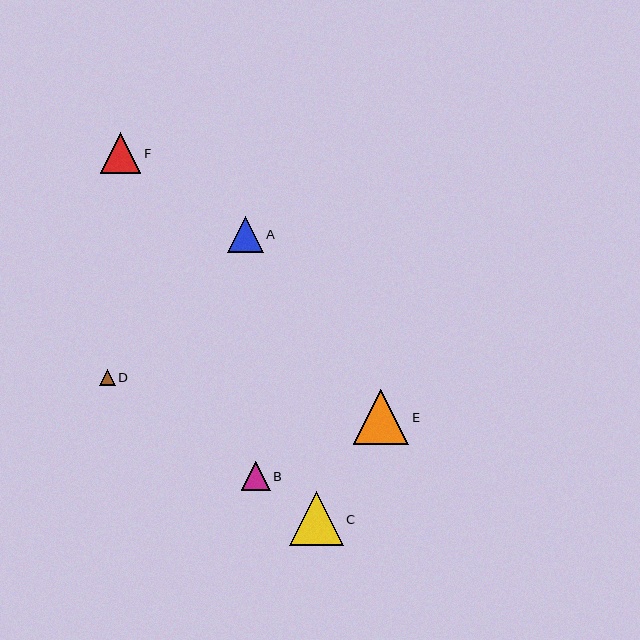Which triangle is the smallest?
Triangle D is the smallest with a size of approximately 16 pixels.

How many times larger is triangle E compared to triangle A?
Triangle E is approximately 1.6 times the size of triangle A.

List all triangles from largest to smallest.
From largest to smallest: E, C, F, A, B, D.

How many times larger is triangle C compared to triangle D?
Triangle C is approximately 3.4 times the size of triangle D.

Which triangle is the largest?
Triangle E is the largest with a size of approximately 55 pixels.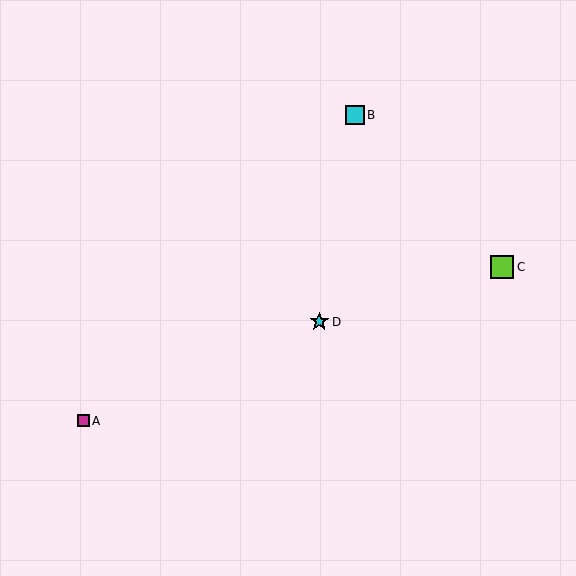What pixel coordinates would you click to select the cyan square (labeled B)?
Click at (355, 115) to select the cyan square B.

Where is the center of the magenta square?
The center of the magenta square is at (83, 421).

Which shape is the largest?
The lime square (labeled C) is the largest.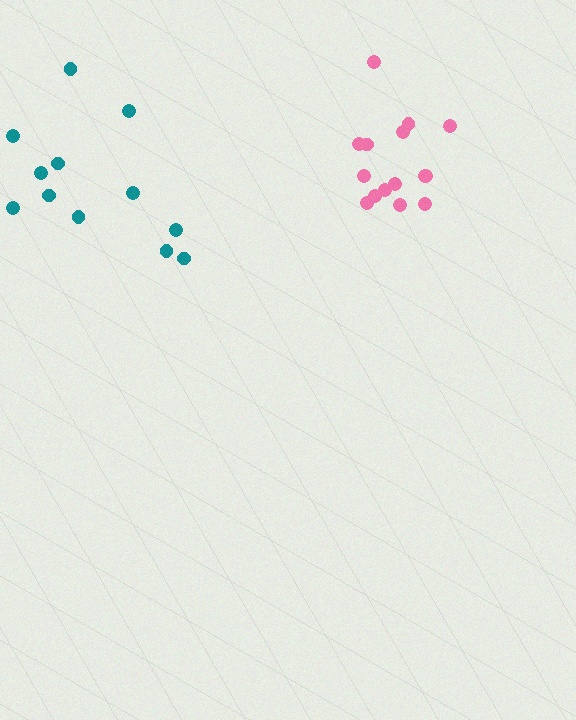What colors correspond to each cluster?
The clusters are colored: teal, pink.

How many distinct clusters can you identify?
There are 2 distinct clusters.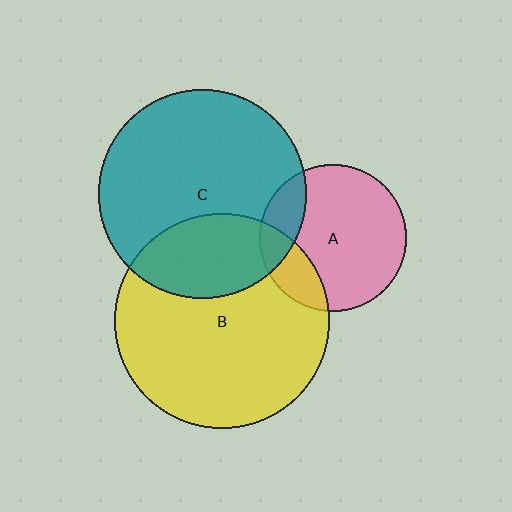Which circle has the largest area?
Circle B (yellow).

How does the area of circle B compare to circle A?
Approximately 2.1 times.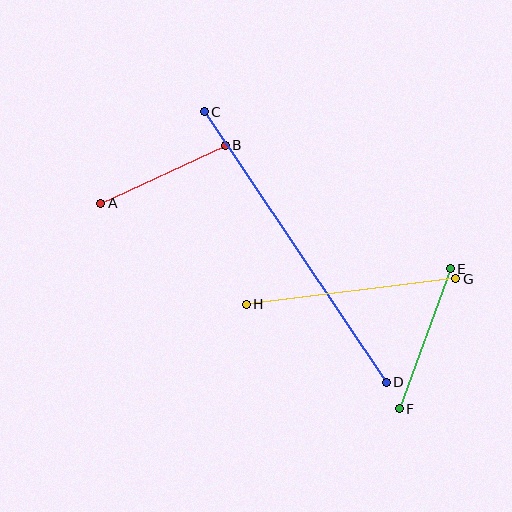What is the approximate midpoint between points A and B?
The midpoint is at approximately (163, 174) pixels.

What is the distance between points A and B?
The distance is approximately 137 pixels.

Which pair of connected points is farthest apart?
Points C and D are farthest apart.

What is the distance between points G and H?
The distance is approximately 211 pixels.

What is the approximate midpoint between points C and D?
The midpoint is at approximately (295, 247) pixels.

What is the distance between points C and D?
The distance is approximately 326 pixels.